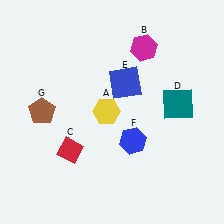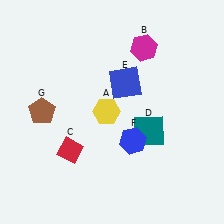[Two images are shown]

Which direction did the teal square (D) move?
The teal square (D) moved left.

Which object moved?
The teal square (D) moved left.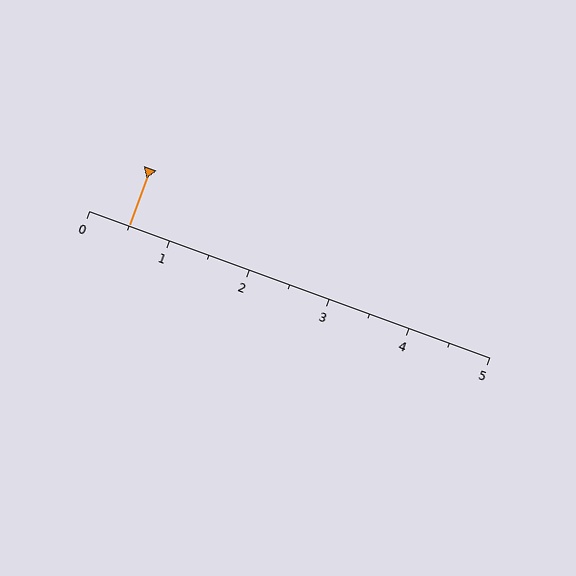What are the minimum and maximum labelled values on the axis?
The axis runs from 0 to 5.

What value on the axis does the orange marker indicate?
The marker indicates approximately 0.5.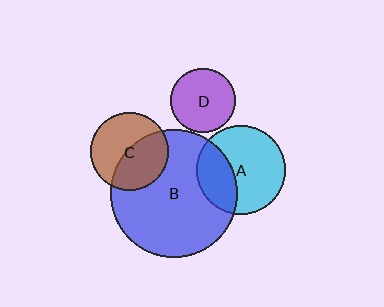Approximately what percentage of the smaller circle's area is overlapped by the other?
Approximately 35%.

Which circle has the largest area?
Circle B (blue).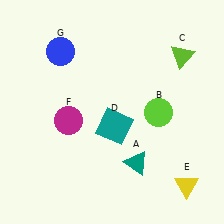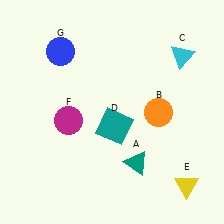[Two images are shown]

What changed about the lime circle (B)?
In Image 1, B is lime. In Image 2, it changed to orange.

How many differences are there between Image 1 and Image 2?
There are 2 differences between the two images.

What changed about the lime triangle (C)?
In Image 1, C is lime. In Image 2, it changed to cyan.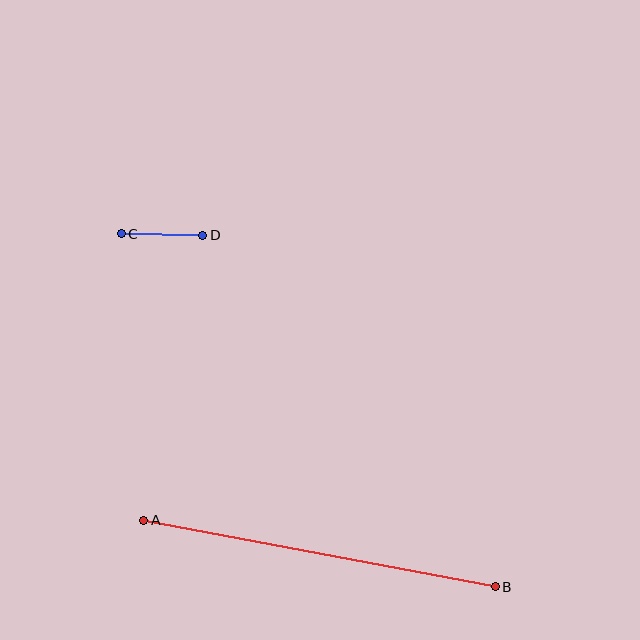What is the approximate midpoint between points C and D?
The midpoint is at approximately (162, 234) pixels.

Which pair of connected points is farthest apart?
Points A and B are farthest apart.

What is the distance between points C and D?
The distance is approximately 82 pixels.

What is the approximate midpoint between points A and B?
The midpoint is at approximately (319, 554) pixels.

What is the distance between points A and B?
The distance is approximately 358 pixels.